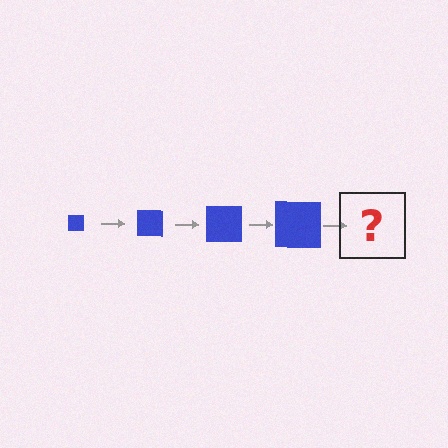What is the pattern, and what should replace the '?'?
The pattern is that the square gets progressively larger each step. The '?' should be a blue square, larger than the previous one.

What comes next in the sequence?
The next element should be a blue square, larger than the previous one.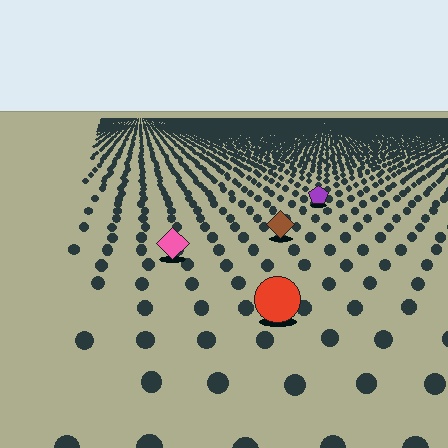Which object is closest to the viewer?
The red circle is closest. The texture marks near it are larger and more spread out.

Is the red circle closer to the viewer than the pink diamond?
Yes. The red circle is closer — you can tell from the texture gradient: the ground texture is coarser near it.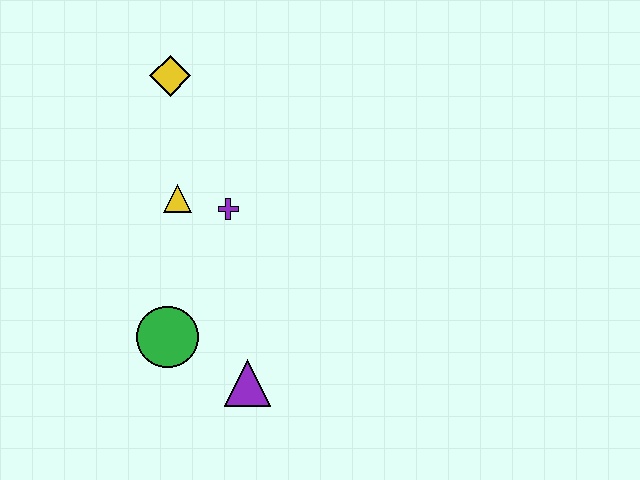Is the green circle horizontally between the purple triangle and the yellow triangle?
No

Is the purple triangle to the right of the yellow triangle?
Yes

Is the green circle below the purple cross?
Yes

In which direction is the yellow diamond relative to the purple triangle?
The yellow diamond is above the purple triangle.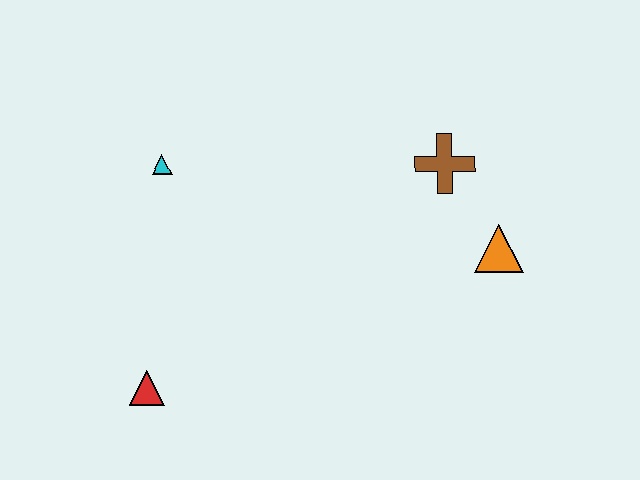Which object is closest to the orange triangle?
The brown cross is closest to the orange triangle.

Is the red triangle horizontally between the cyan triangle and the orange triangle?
No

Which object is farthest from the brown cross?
The red triangle is farthest from the brown cross.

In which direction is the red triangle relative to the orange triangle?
The red triangle is to the left of the orange triangle.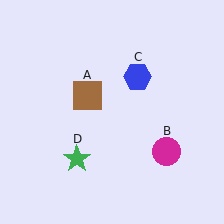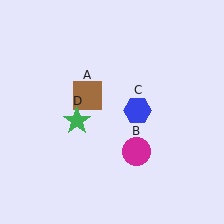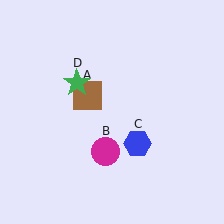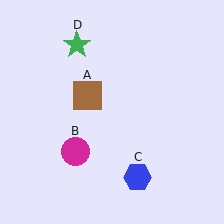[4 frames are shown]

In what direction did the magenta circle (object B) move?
The magenta circle (object B) moved left.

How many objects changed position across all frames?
3 objects changed position: magenta circle (object B), blue hexagon (object C), green star (object D).